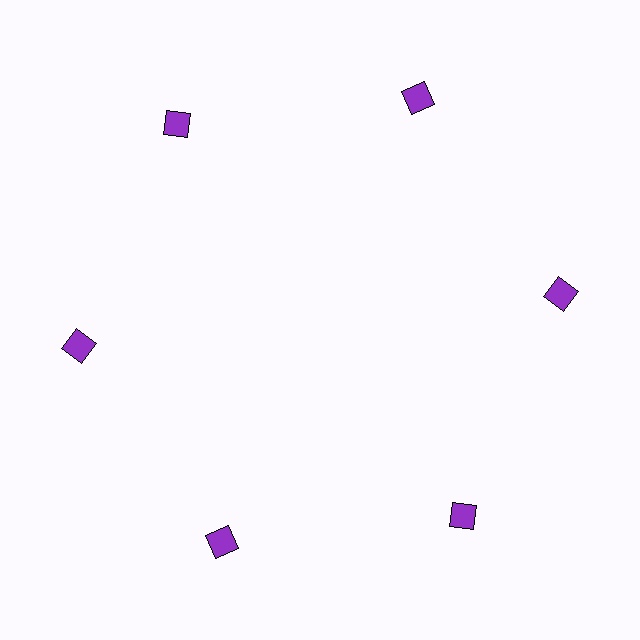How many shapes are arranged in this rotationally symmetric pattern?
There are 6 shapes, arranged in 6 groups of 1.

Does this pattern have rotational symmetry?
Yes, this pattern has 6-fold rotational symmetry. It looks the same after rotating 60 degrees around the center.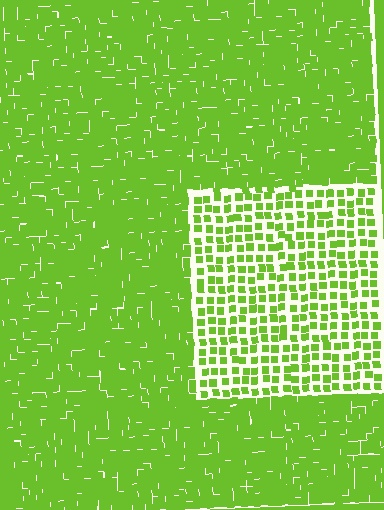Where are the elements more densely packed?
The elements are more densely packed outside the rectangle boundary.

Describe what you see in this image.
The image contains small lime elements arranged at two different densities. A rectangle-shaped region is visible where the elements are less densely packed than the surrounding area.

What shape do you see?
I see a rectangle.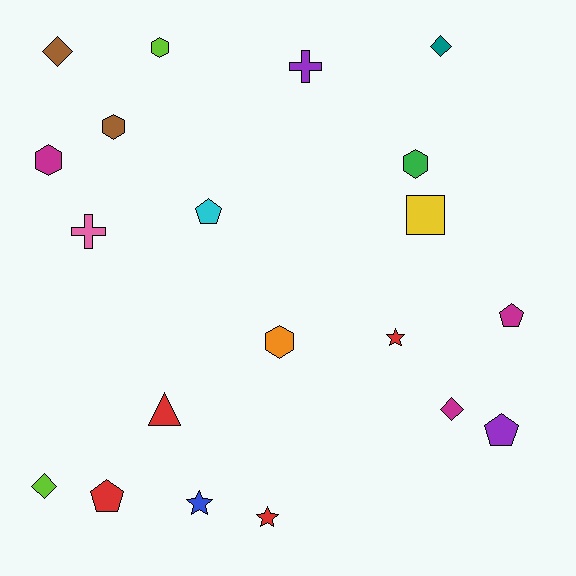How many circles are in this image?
There are no circles.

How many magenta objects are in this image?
There are 3 magenta objects.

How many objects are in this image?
There are 20 objects.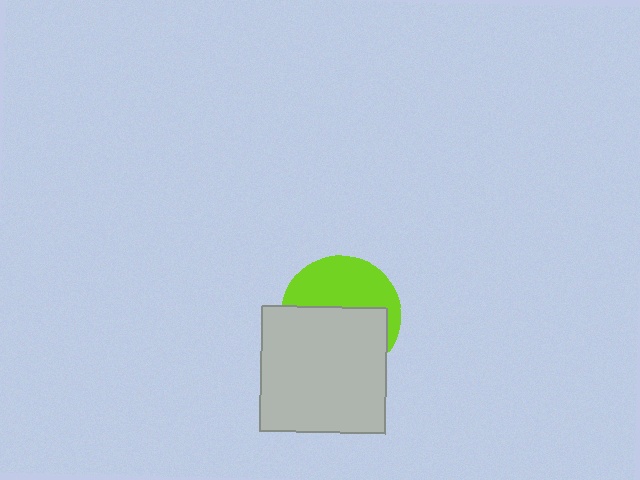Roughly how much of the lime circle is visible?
A small part of it is visible (roughly 44%).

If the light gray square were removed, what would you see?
You would see the complete lime circle.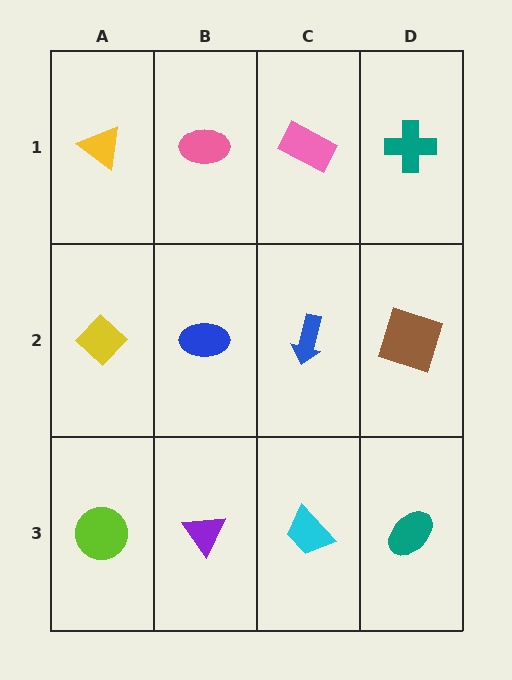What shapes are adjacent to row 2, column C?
A pink rectangle (row 1, column C), a cyan trapezoid (row 3, column C), a blue ellipse (row 2, column B), a brown square (row 2, column D).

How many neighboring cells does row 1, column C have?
3.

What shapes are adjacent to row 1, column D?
A brown square (row 2, column D), a pink rectangle (row 1, column C).